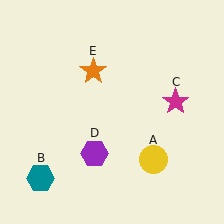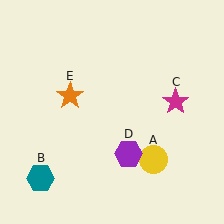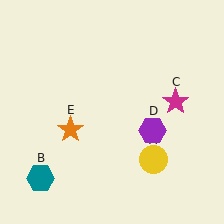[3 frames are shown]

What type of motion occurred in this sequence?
The purple hexagon (object D), orange star (object E) rotated counterclockwise around the center of the scene.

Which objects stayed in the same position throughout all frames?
Yellow circle (object A) and teal hexagon (object B) and magenta star (object C) remained stationary.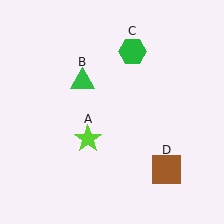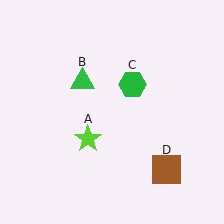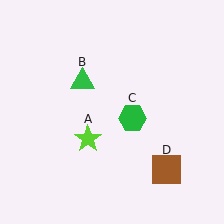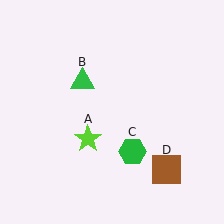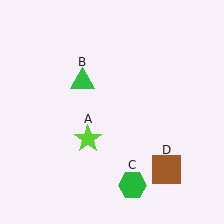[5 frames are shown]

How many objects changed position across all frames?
1 object changed position: green hexagon (object C).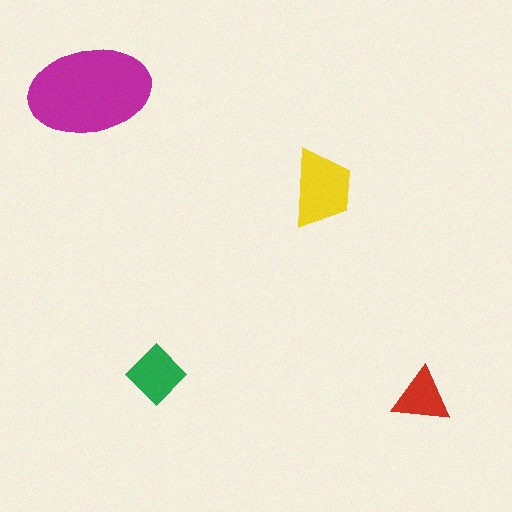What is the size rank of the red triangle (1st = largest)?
4th.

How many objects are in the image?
There are 4 objects in the image.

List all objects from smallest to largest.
The red triangle, the green diamond, the yellow trapezoid, the magenta ellipse.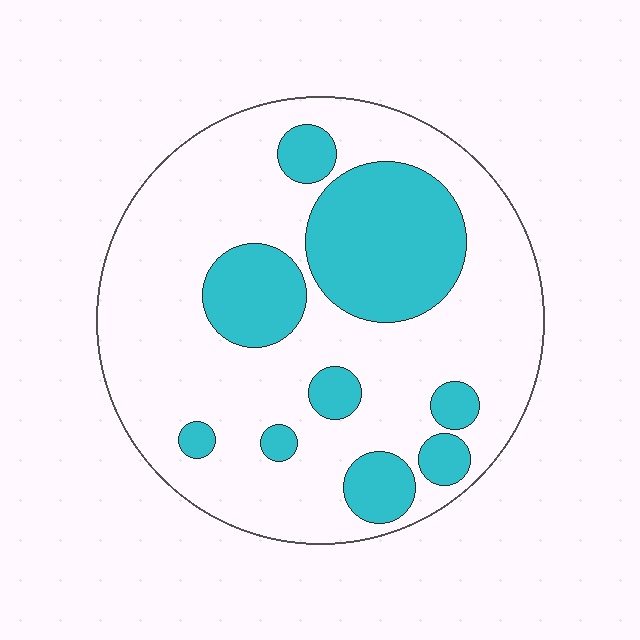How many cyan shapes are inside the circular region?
9.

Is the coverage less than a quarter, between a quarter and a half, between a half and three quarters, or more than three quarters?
Between a quarter and a half.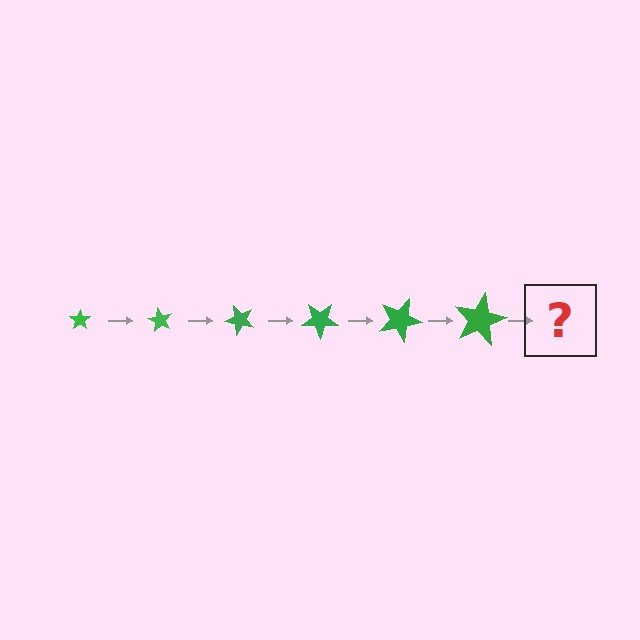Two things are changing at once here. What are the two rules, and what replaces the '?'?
The two rules are that the star grows larger each step and it rotates 60 degrees each step. The '?' should be a star, larger than the previous one and rotated 360 degrees from the start.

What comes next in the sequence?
The next element should be a star, larger than the previous one and rotated 360 degrees from the start.